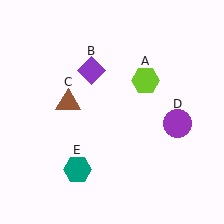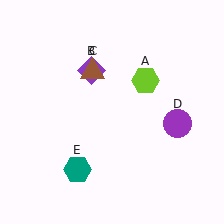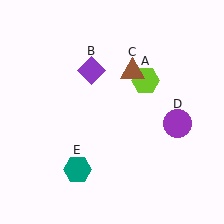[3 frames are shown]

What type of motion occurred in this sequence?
The brown triangle (object C) rotated clockwise around the center of the scene.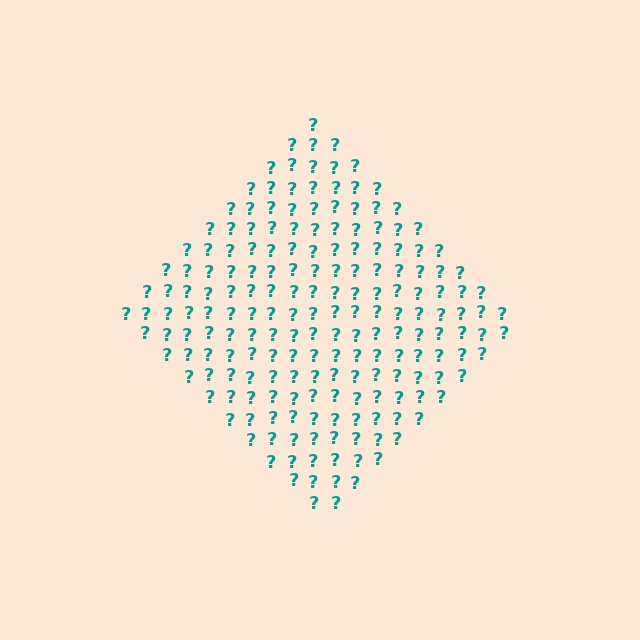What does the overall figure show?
The overall figure shows a diamond.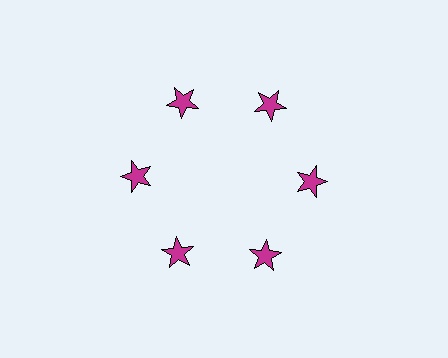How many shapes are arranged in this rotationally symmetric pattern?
There are 6 shapes, arranged in 6 groups of 1.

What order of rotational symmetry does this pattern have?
This pattern has 6-fold rotational symmetry.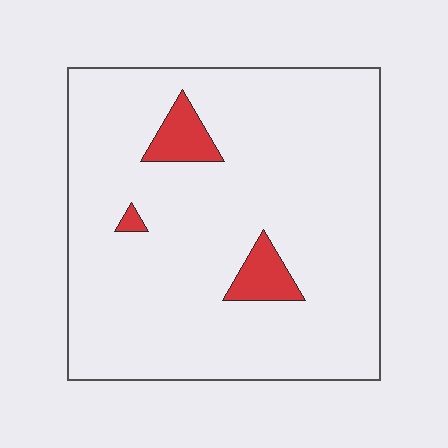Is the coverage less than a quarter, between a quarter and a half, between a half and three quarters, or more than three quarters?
Less than a quarter.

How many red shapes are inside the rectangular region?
3.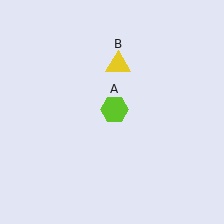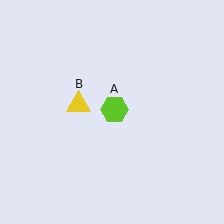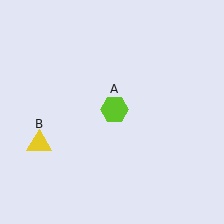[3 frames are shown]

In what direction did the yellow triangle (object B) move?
The yellow triangle (object B) moved down and to the left.